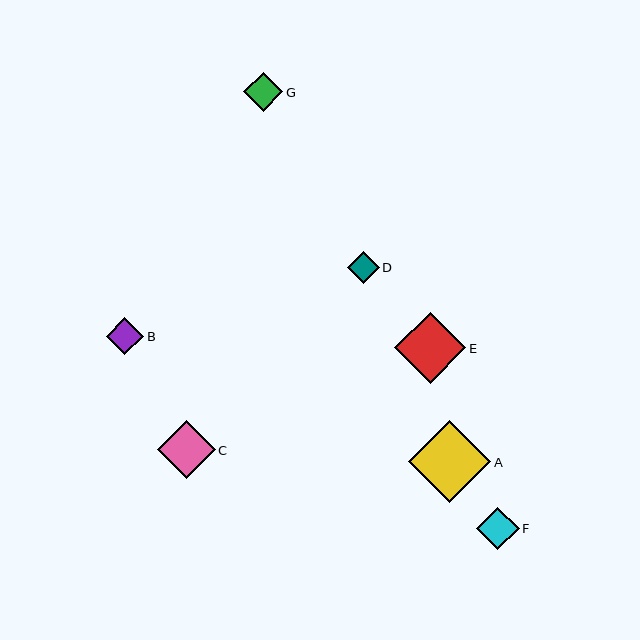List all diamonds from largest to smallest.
From largest to smallest: A, E, C, F, G, B, D.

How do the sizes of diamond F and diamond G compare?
Diamond F and diamond G are approximately the same size.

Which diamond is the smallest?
Diamond D is the smallest with a size of approximately 32 pixels.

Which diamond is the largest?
Diamond A is the largest with a size of approximately 82 pixels.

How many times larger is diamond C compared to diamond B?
Diamond C is approximately 1.6 times the size of diamond B.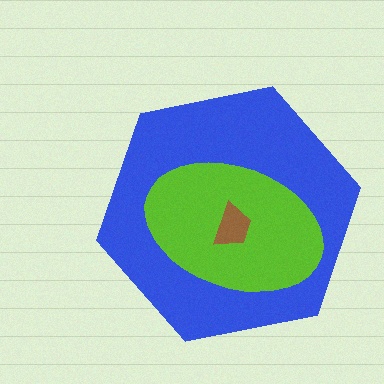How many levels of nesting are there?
3.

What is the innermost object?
The brown trapezoid.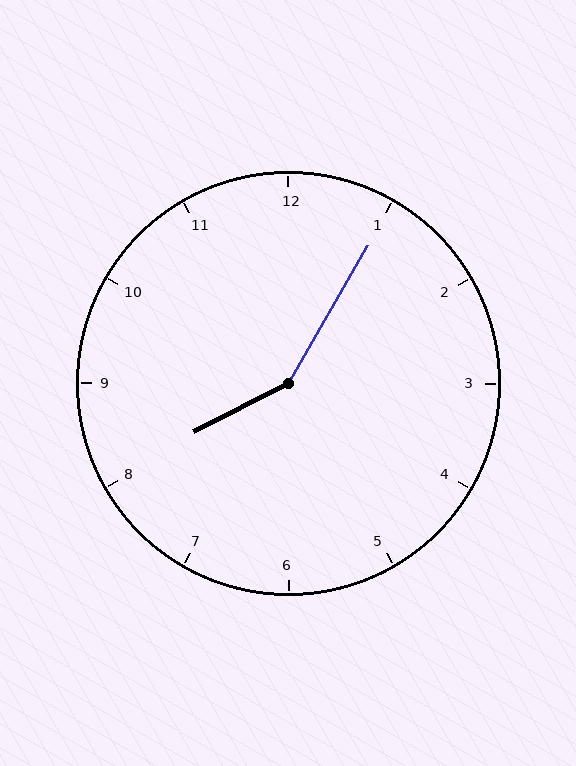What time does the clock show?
8:05.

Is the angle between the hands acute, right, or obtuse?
It is obtuse.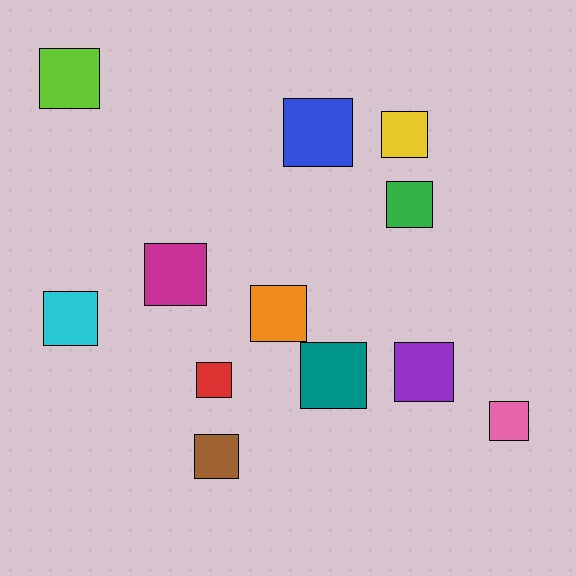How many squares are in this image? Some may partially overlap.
There are 12 squares.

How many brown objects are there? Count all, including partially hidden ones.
There is 1 brown object.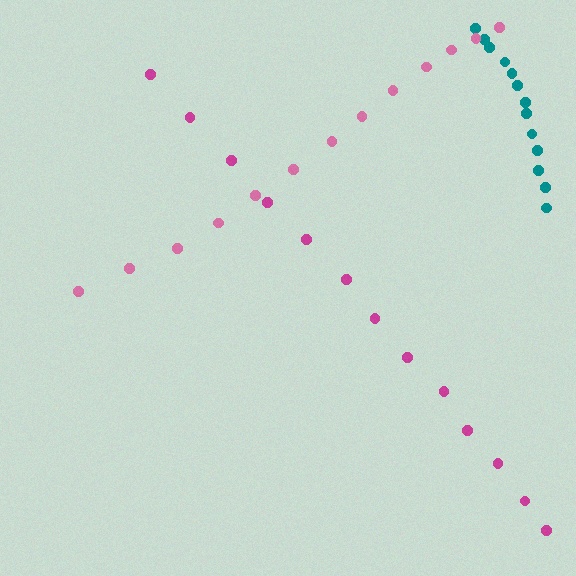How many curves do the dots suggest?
There are 3 distinct paths.